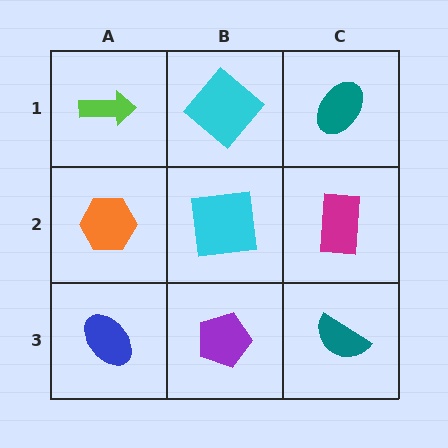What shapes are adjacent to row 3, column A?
An orange hexagon (row 2, column A), a purple pentagon (row 3, column B).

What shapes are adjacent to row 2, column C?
A teal ellipse (row 1, column C), a teal semicircle (row 3, column C), a cyan square (row 2, column B).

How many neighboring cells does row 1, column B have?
3.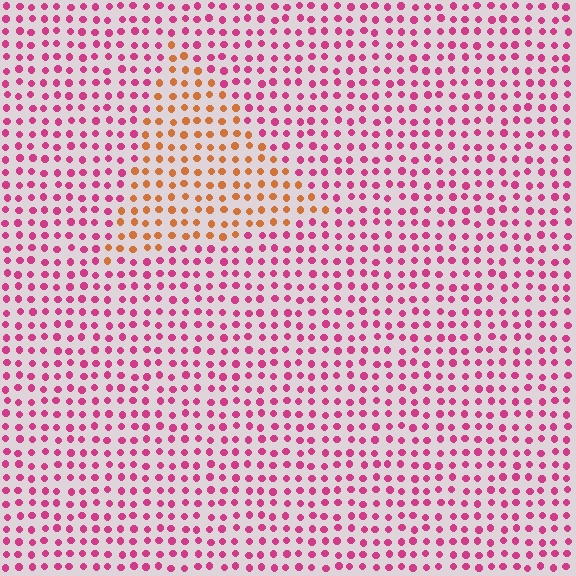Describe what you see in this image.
The image is filled with small magenta elements in a uniform arrangement. A triangle-shaped region is visible where the elements are tinted to a slightly different hue, forming a subtle color boundary.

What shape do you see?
I see a triangle.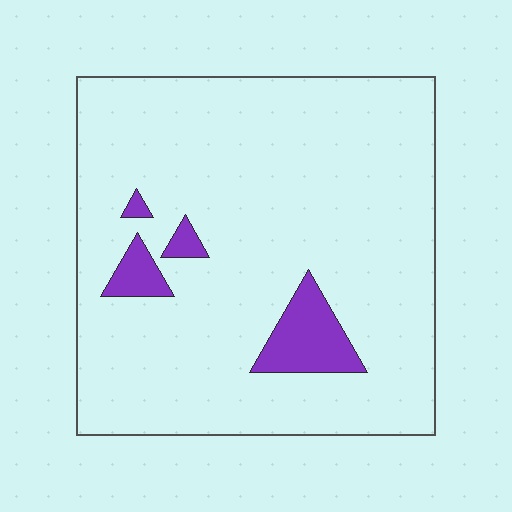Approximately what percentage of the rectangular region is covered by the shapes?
Approximately 10%.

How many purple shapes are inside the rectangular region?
4.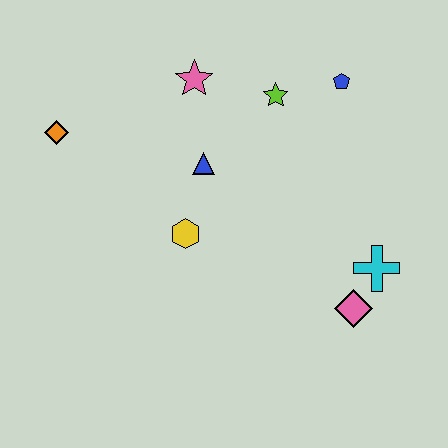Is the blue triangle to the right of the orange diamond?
Yes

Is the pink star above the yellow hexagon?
Yes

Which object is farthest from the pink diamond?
The orange diamond is farthest from the pink diamond.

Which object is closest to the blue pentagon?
The lime star is closest to the blue pentagon.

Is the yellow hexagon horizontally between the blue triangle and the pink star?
No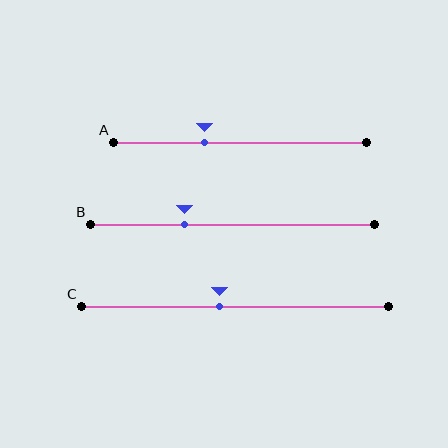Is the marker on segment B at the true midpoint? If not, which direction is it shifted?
No, the marker on segment B is shifted to the left by about 17% of the segment length.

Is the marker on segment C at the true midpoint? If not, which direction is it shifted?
No, the marker on segment C is shifted to the left by about 5% of the segment length.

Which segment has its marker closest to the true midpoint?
Segment C has its marker closest to the true midpoint.